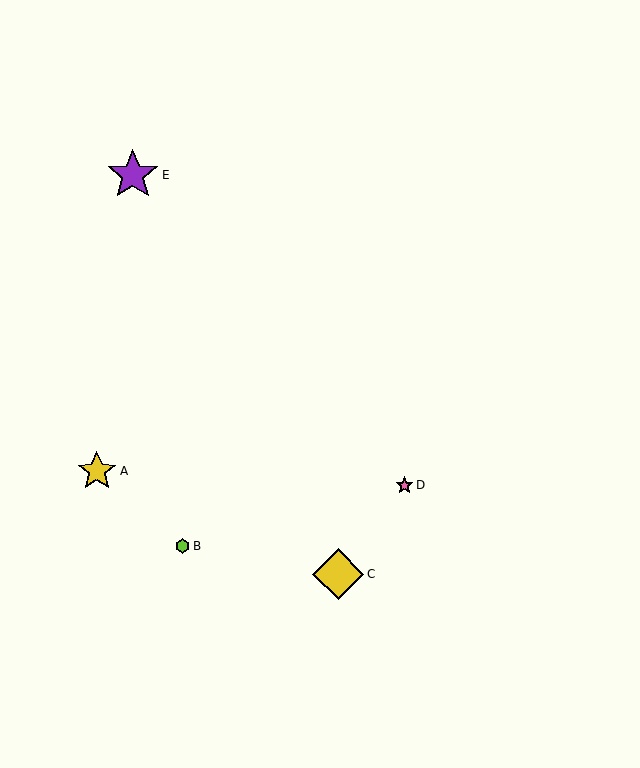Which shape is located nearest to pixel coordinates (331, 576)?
The yellow diamond (labeled C) at (338, 574) is nearest to that location.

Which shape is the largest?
The purple star (labeled E) is the largest.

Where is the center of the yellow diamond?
The center of the yellow diamond is at (338, 574).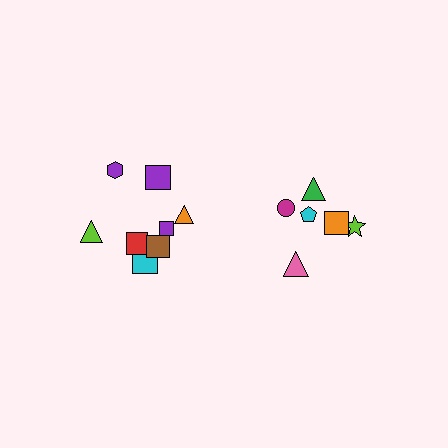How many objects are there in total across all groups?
There are 14 objects.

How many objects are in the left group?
There are 8 objects.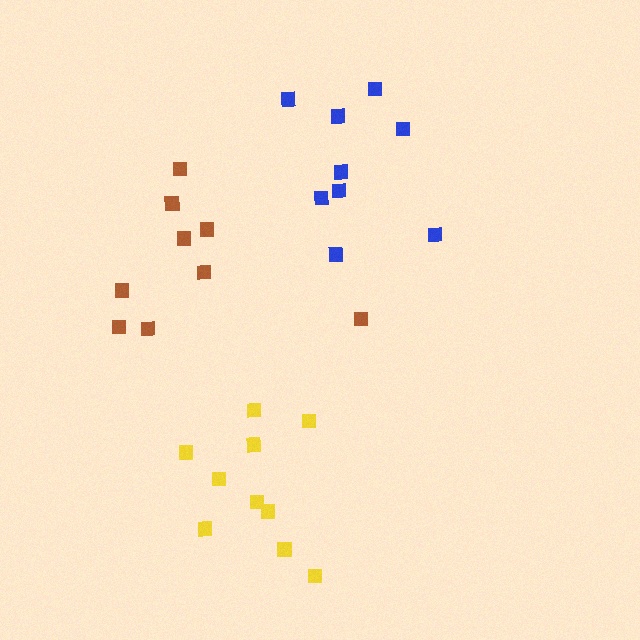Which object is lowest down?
The yellow cluster is bottommost.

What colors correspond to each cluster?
The clusters are colored: blue, yellow, brown.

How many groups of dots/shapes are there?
There are 3 groups.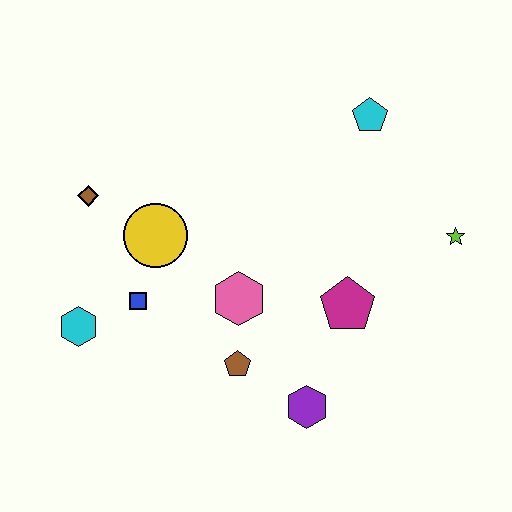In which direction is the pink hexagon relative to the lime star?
The pink hexagon is to the left of the lime star.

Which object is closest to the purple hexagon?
The brown pentagon is closest to the purple hexagon.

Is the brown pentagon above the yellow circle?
No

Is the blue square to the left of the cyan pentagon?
Yes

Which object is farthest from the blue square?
The lime star is farthest from the blue square.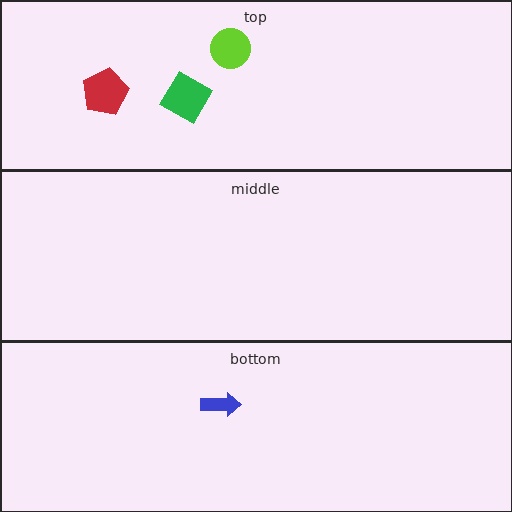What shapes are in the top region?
The green diamond, the lime circle, the red pentagon.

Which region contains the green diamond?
The top region.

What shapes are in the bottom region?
The blue arrow.